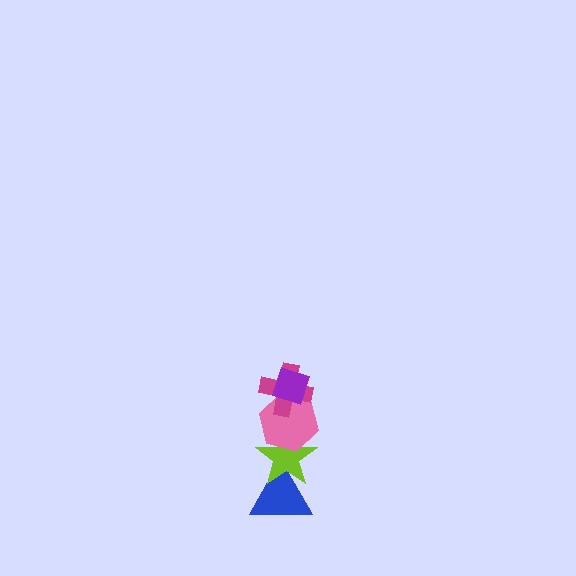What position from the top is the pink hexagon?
The pink hexagon is 3rd from the top.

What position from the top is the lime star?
The lime star is 4th from the top.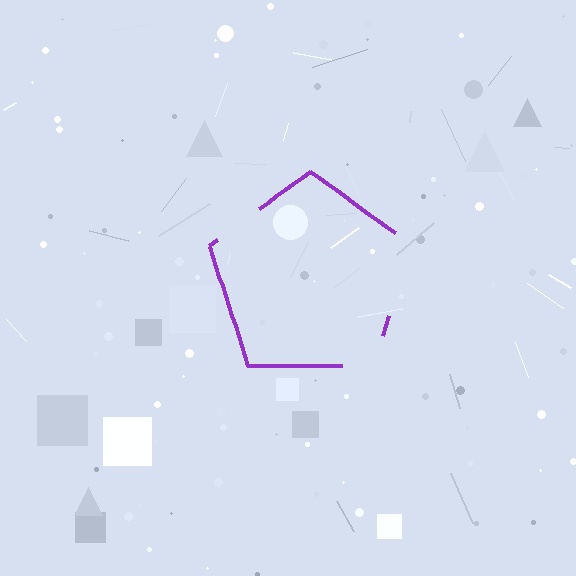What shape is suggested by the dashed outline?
The dashed outline suggests a pentagon.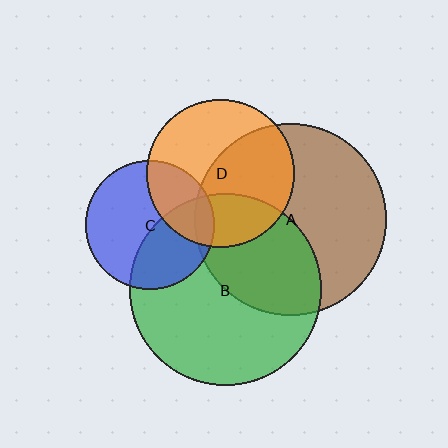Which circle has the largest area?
Circle A (brown).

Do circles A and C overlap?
Yes.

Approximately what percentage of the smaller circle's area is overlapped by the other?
Approximately 10%.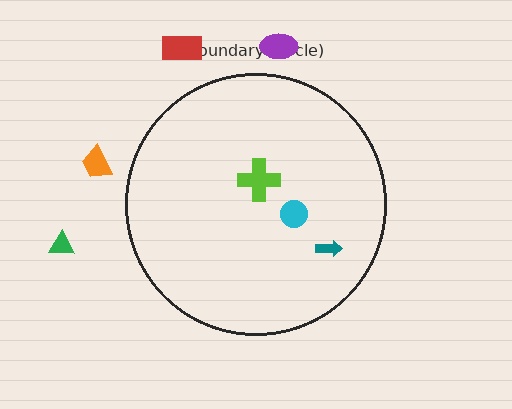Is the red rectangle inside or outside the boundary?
Outside.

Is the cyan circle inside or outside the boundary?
Inside.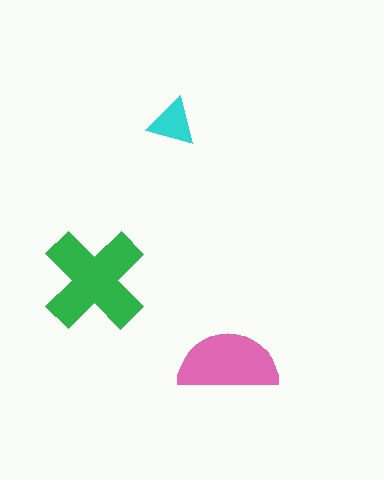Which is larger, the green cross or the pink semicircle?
The green cross.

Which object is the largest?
The green cross.